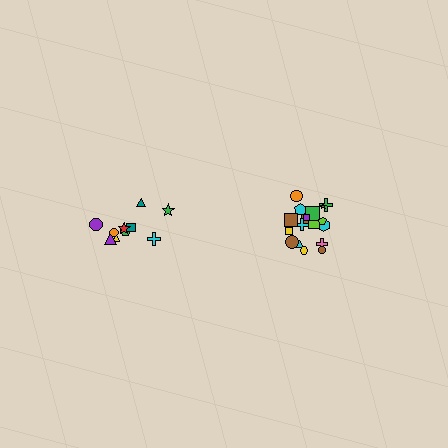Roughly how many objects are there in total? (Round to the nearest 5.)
Roughly 30 objects in total.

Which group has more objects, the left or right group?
The right group.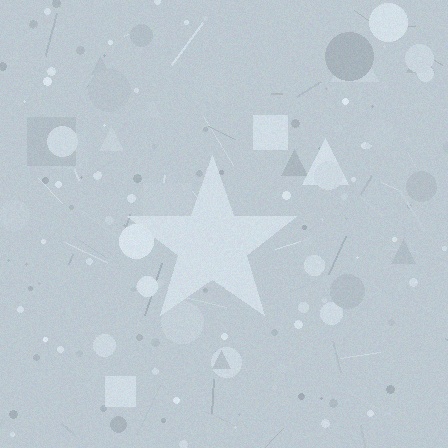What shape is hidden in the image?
A star is hidden in the image.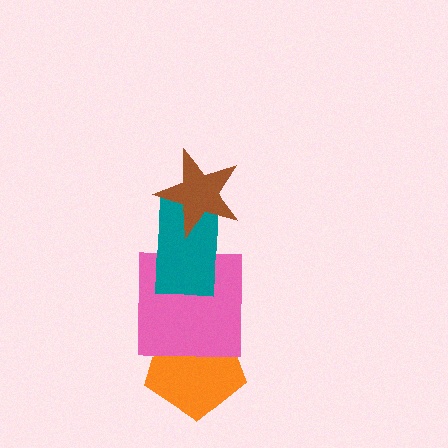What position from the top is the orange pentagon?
The orange pentagon is 4th from the top.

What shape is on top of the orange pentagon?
The pink square is on top of the orange pentagon.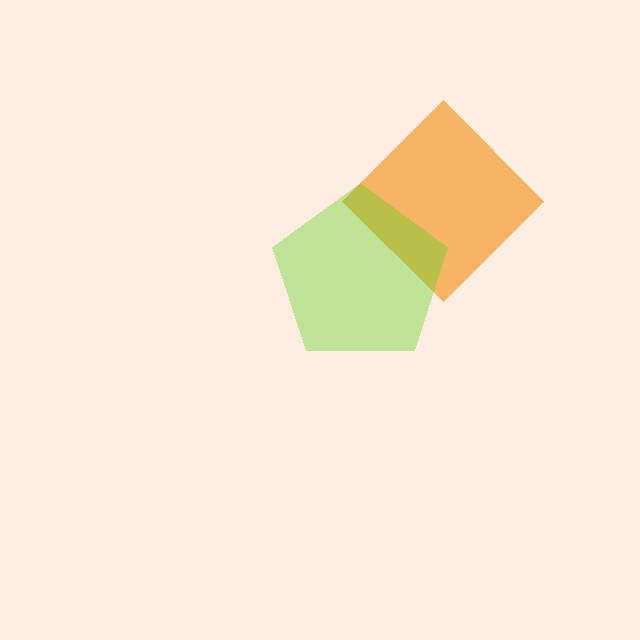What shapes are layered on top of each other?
The layered shapes are: an orange diamond, a lime pentagon.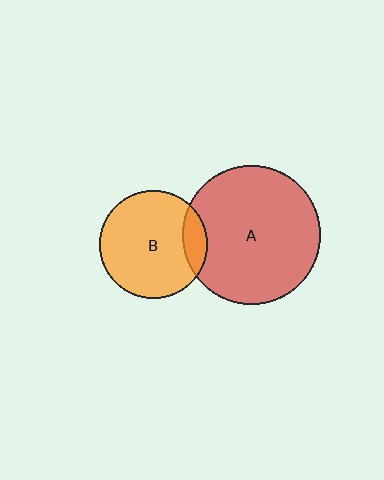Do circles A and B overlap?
Yes.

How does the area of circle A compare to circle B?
Approximately 1.6 times.